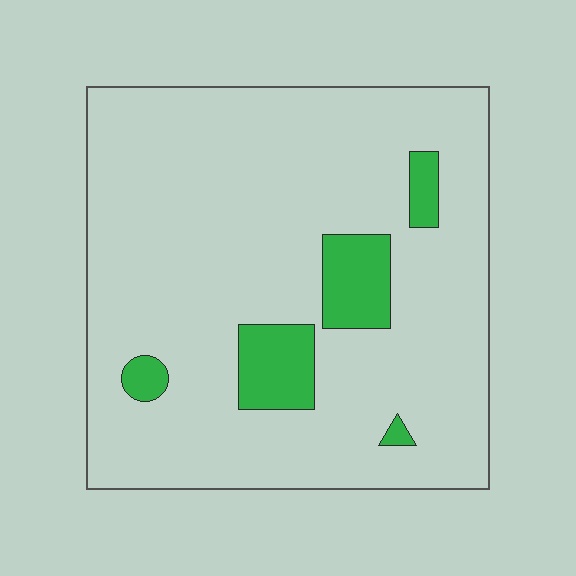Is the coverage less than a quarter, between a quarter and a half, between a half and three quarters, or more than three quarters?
Less than a quarter.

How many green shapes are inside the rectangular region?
5.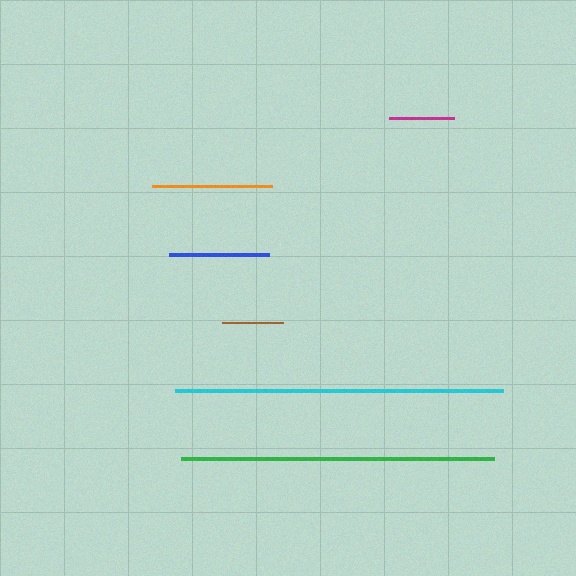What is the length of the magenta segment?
The magenta segment is approximately 64 pixels long.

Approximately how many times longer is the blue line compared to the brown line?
The blue line is approximately 1.6 times the length of the brown line.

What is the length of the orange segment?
The orange segment is approximately 120 pixels long.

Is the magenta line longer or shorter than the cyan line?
The cyan line is longer than the magenta line.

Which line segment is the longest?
The cyan line is the longest at approximately 328 pixels.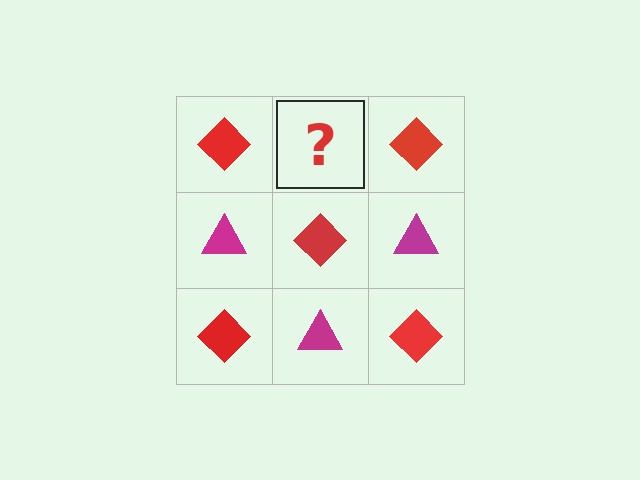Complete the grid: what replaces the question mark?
The question mark should be replaced with a magenta triangle.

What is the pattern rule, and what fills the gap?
The rule is that it alternates red diamond and magenta triangle in a checkerboard pattern. The gap should be filled with a magenta triangle.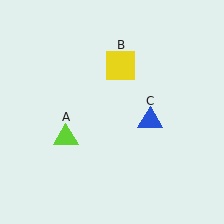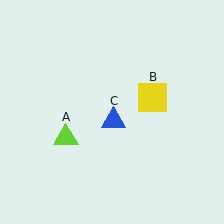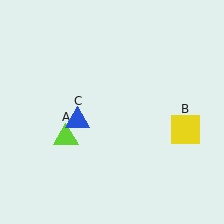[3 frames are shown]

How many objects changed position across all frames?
2 objects changed position: yellow square (object B), blue triangle (object C).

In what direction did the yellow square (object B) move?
The yellow square (object B) moved down and to the right.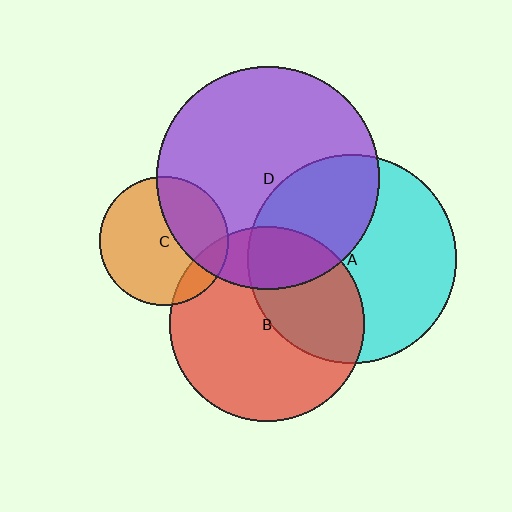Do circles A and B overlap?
Yes.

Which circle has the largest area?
Circle D (purple).